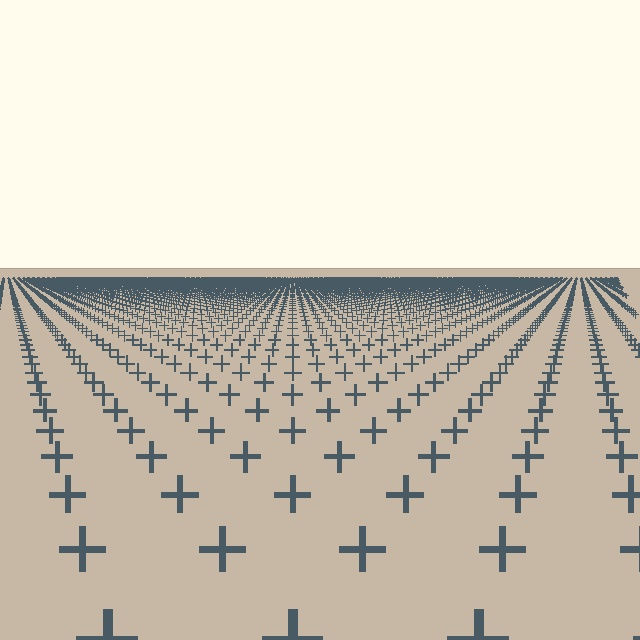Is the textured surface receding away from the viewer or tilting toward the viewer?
The surface is receding away from the viewer. Texture elements get smaller and denser toward the top.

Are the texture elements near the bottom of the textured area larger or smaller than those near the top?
Larger. Near the bottom, elements are closer to the viewer and appear at a bigger on-screen size.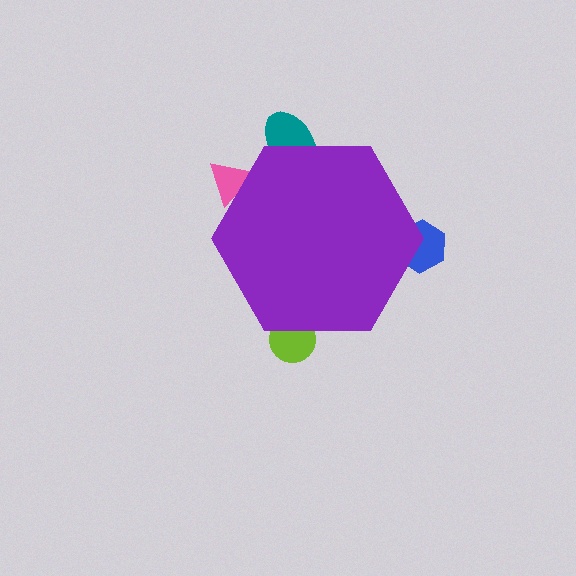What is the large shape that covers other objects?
A purple hexagon.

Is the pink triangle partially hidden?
Yes, the pink triangle is partially hidden behind the purple hexagon.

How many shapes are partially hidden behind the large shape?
4 shapes are partially hidden.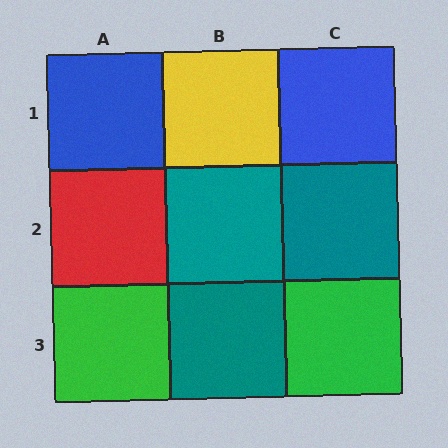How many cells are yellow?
1 cell is yellow.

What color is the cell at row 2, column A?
Red.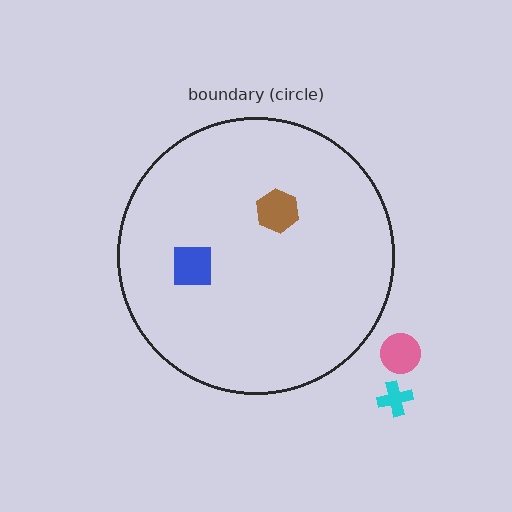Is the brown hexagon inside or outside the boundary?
Inside.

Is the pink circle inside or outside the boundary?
Outside.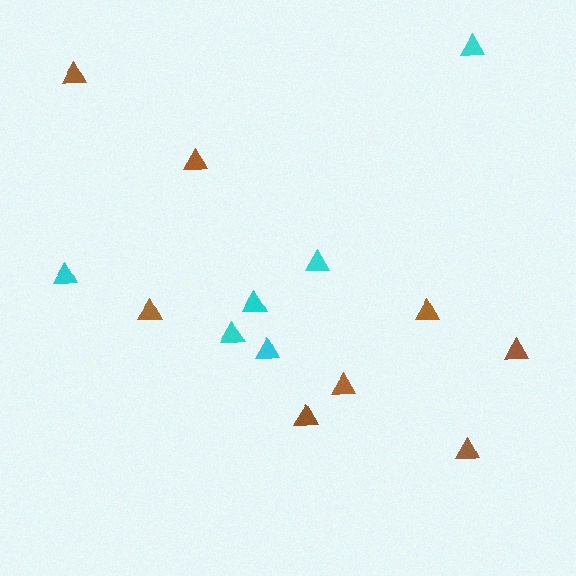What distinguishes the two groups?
There are 2 groups: one group of brown triangles (8) and one group of cyan triangles (6).